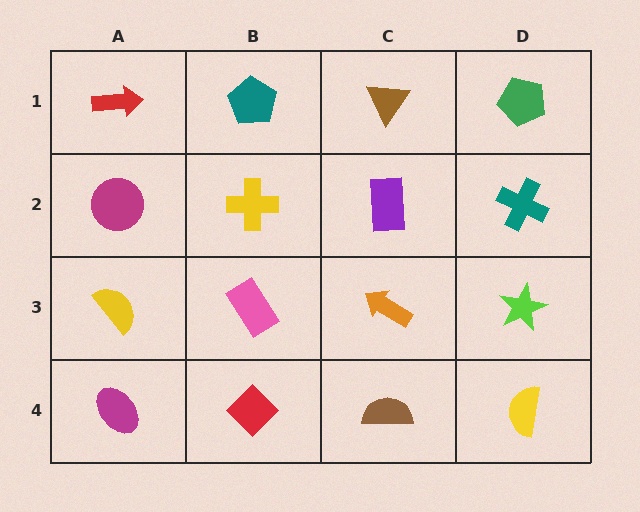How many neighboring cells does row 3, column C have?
4.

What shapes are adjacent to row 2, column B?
A teal pentagon (row 1, column B), a pink rectangle (row 3, column B), a magenta circle (row 2, column A), a purple rectangle (row 2, column C).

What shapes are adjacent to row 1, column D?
A teal cross (row 2, column D), a brown triangle (row 1, column C).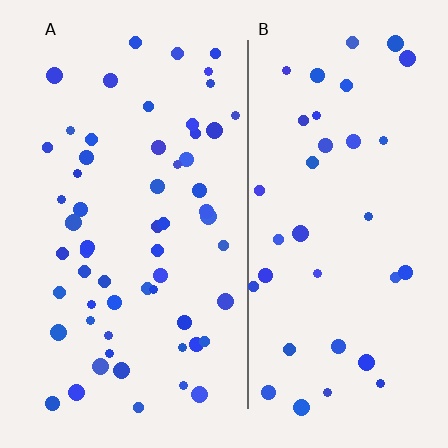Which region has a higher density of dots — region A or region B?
A (the left).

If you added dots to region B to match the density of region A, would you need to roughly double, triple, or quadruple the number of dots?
Approximately double.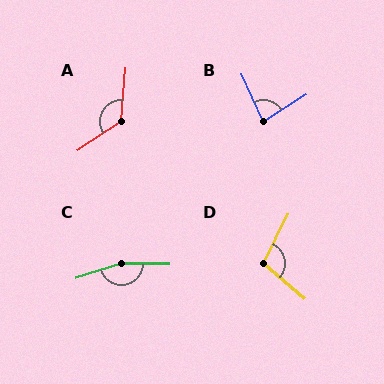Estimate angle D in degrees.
Approximately 104 degrees.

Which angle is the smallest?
B, at approximately 82 degrees.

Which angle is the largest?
C, at approximately 162 degrees.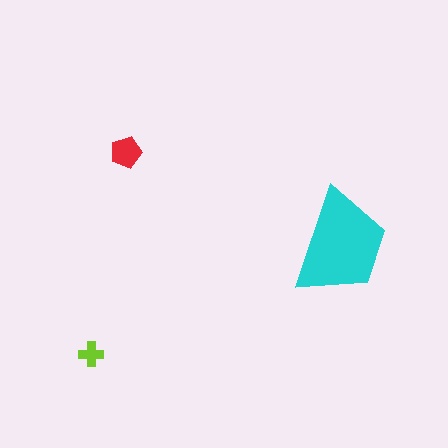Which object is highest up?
The red pentagon is topmost.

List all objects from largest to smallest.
The cyan trapezoid, the red pentagon, the lime cross.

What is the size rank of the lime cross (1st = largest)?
3rd.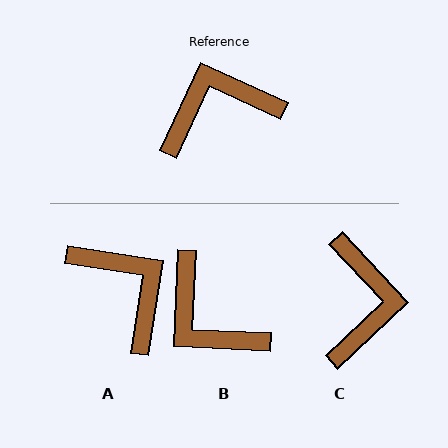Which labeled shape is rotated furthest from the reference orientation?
C, about 112 degrees away.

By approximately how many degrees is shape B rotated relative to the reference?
Approximately 112 degrees counter-clockwise.